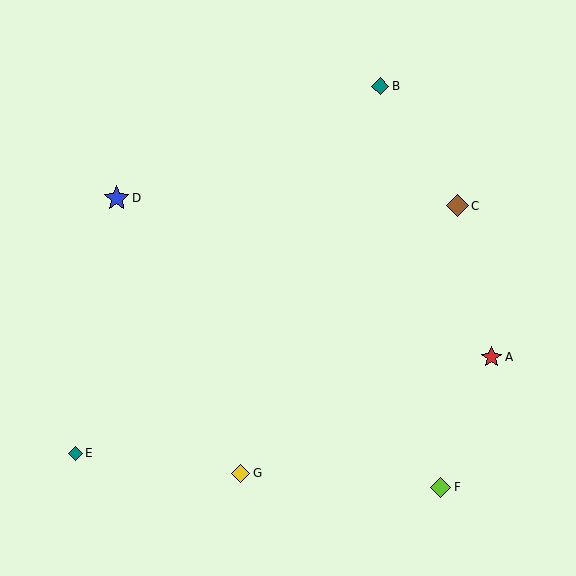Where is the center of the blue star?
The center of the blue star is at (117, 198).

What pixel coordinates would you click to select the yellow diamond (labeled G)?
Click at (241, 473) to select the yellow diamond G.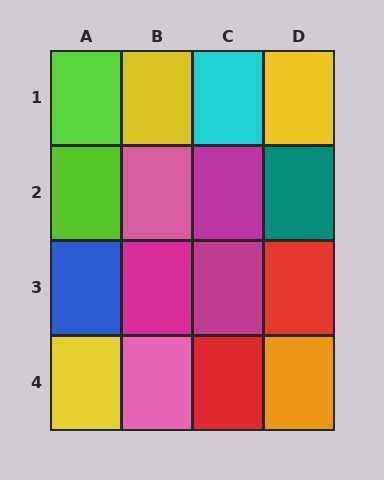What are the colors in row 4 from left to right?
Yellow, pink, red, orange.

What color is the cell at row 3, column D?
Red.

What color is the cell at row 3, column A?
Blue.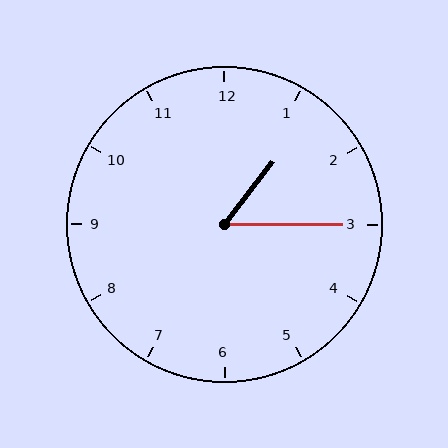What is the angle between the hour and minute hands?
Approximately 52 degrees.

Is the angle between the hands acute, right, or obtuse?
It is acute.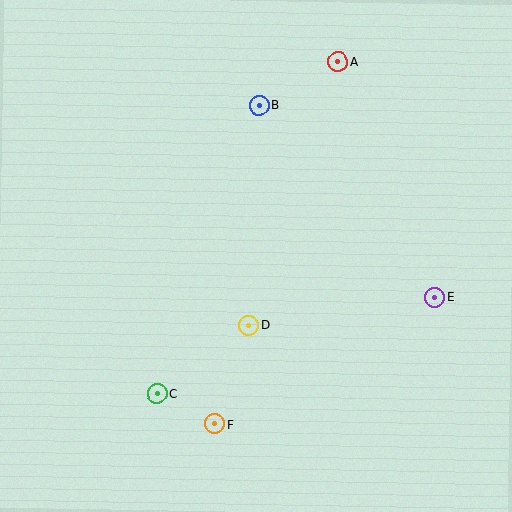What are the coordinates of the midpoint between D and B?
The midpoint between D and B is at (254, 215).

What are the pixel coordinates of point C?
Point C is at (157, 393).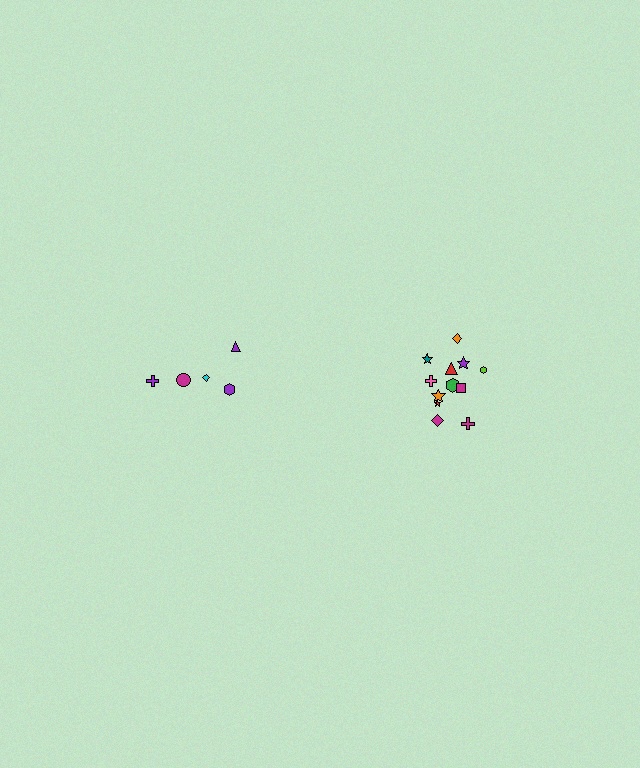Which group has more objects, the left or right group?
The right group.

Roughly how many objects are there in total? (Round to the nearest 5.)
Roughly 15 objects in total.